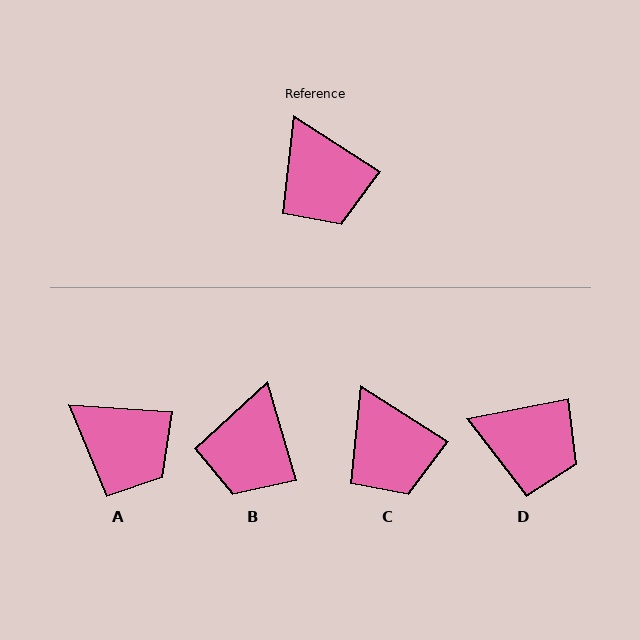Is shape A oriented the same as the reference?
No, it is off by about 28 degrees.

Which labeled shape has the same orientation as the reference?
C.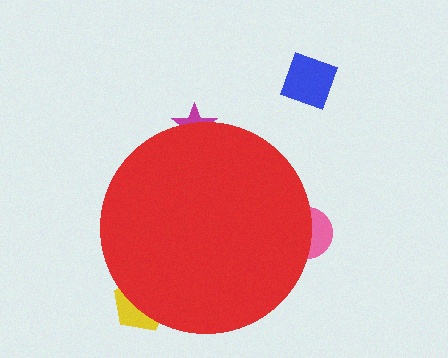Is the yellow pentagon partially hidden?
Yes, the yellow pentagon is partially hidden behind the red circle.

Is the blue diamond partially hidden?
No, the blue diamond is fully visible.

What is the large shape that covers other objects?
A red circle.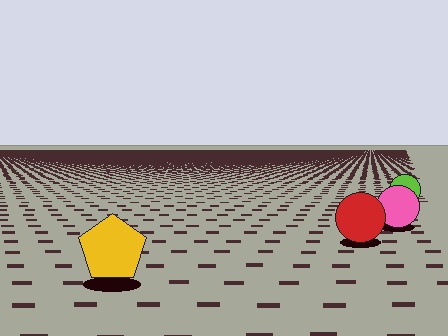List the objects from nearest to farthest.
From nearest to farthest: the yellow pentagon, the red circle, the pink circle, the lime circle.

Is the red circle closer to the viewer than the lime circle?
Yes. The red circle is closer — you can tell from the texture gradient: the ground texture is coarser near it.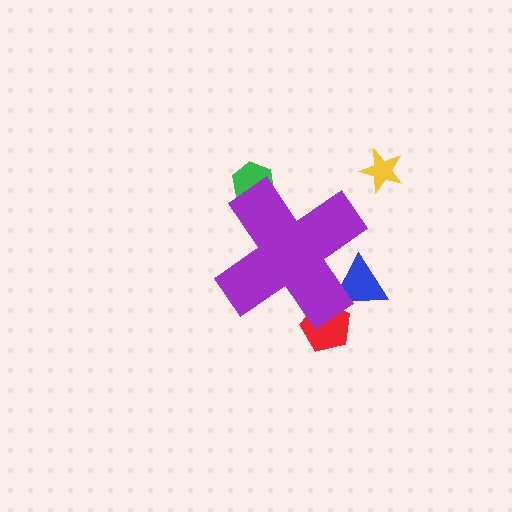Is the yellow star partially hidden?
No, the yellow star is fully visible.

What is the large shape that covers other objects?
A purple cross.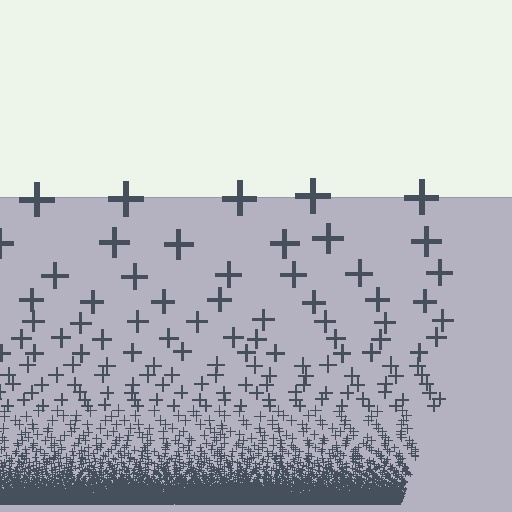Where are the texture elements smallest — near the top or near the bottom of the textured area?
Near the bottom.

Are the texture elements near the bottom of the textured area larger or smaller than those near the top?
Smaller. The gradient is inverted — elements near the bottom are smaller and denser.